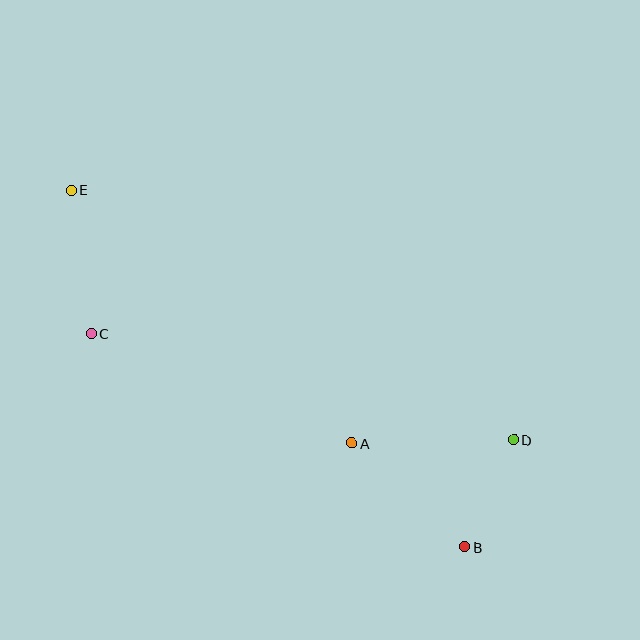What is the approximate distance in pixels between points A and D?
The distance between A and D is approximately 162 pixels.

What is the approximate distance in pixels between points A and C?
The distance between A and C is approximately 282 pixels.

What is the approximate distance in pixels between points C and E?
The distance between C and E is approximately 145 pixels.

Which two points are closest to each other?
Points B and D are closest to each other.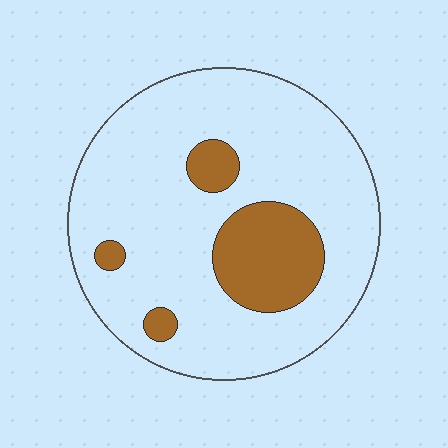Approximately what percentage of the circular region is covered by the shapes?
Approximately 20%.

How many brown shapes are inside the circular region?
4.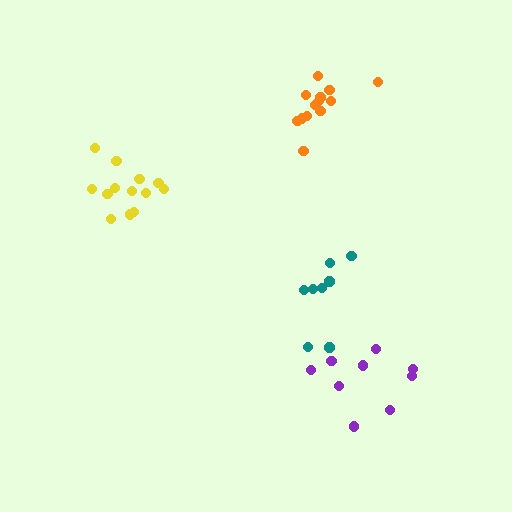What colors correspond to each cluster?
The clusters are colored: teal, yellow, orange, purple.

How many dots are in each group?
Group 1: 8 dots, Group 2: 13 dots, Group 3: 13 dots, Group 4: 9 dots (43 total).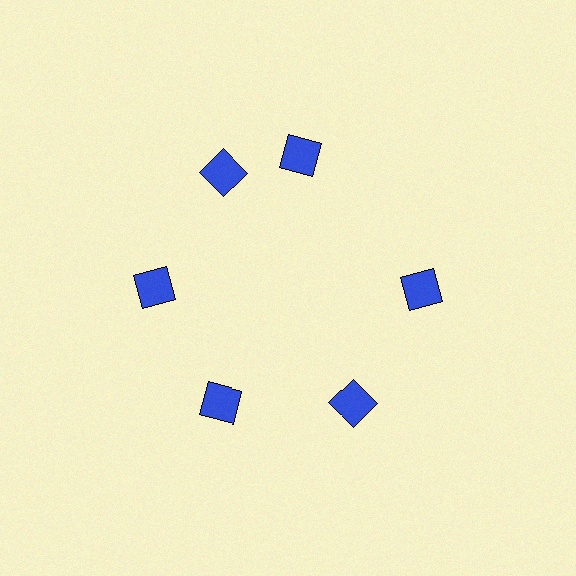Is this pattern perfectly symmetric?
No. The 6 blue diamonds are arranged in a ring, but one element near the 1 o'clock position is rotated out of alignment along the ring, breaking the 6-fold rotational symmetry.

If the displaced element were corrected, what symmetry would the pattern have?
It would have 6-fold rotational symmetry — the pattern would map onto itself every 60 degrees.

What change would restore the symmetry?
The symmetry would be restored by rotating it back into even spacing with its neighbors so that all 6 diamonds sit at equal angles and equal distance from the center.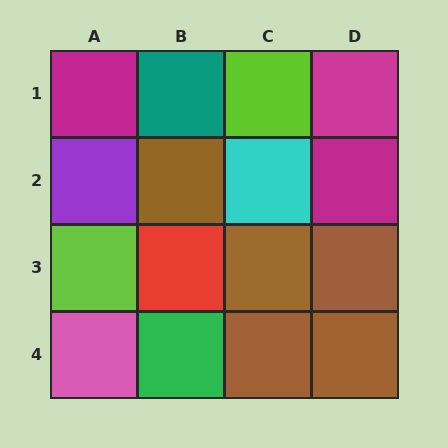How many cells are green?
1 cell is green.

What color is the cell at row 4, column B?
Green.